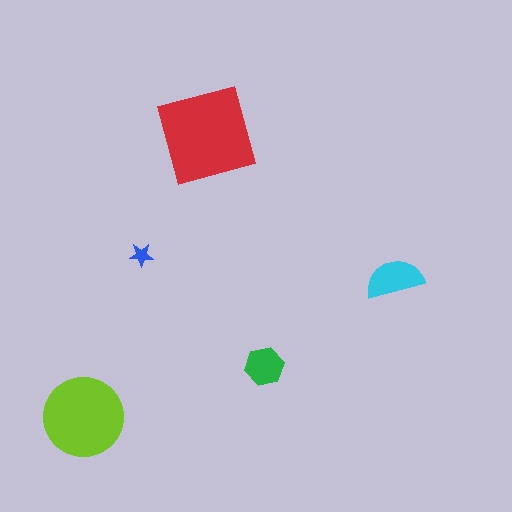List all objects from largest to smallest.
The red square, the lime circle, the cyan semicircle, the green hexagon, the blue star.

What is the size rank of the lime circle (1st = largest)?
2nd.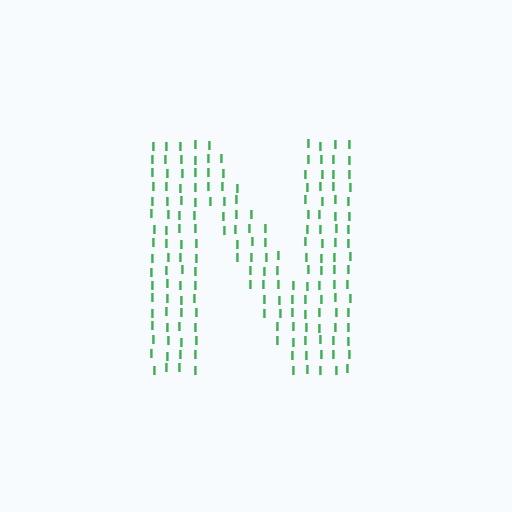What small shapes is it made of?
It is made of small letter I's.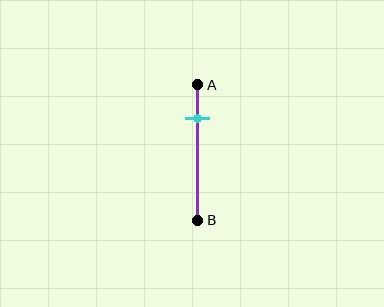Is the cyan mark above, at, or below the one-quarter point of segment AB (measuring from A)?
The cyan mark is approximately at the one-quarter point of segment AB.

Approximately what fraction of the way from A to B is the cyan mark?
The cyan mark is approximately 25% of the way from A to B.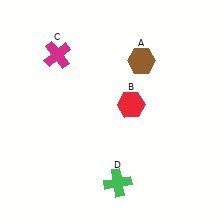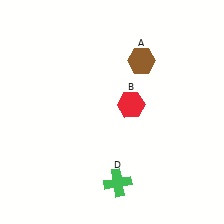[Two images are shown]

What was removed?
The magenta cross (C) was removed in Image 2.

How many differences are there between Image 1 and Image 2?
There is 1 difference between the two images.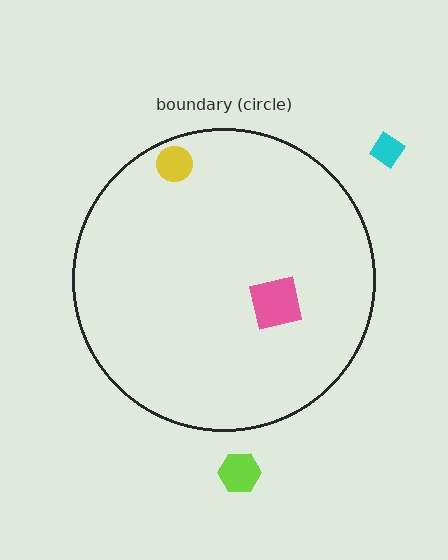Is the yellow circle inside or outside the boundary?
Inside.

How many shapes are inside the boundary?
2 inside, 2 outside.